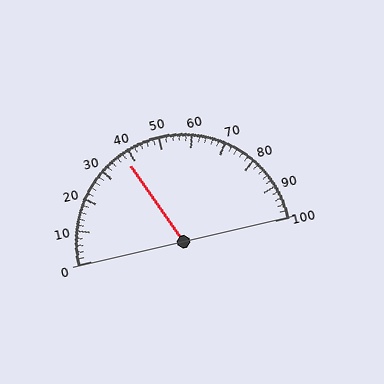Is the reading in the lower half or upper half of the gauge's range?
The reading is in the lower half of the range (0 to 100).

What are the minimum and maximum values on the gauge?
The gauge ranges from 0 to 100.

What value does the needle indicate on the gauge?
The needle indicates approximately 38.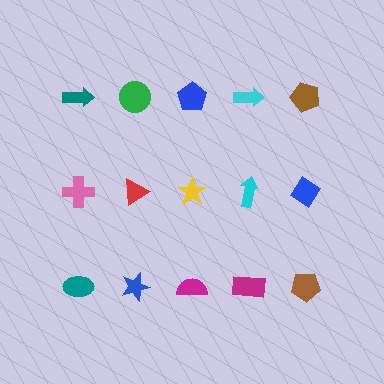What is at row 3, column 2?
A blue star.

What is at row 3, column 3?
A magenta semicircle.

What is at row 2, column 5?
A blue diamond.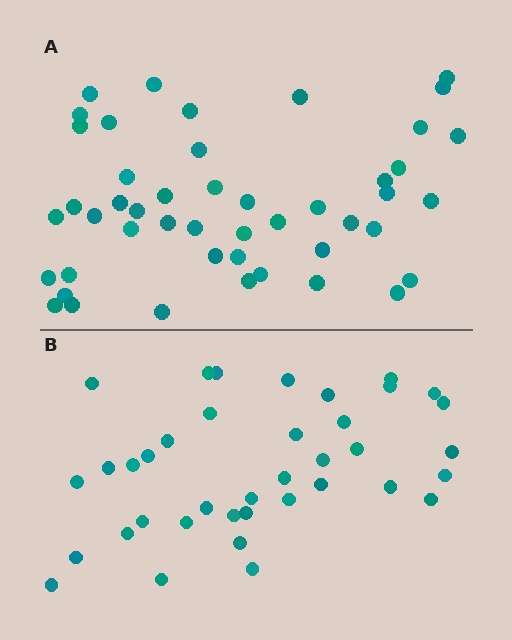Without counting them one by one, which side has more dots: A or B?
Region A (the top region) has more dots.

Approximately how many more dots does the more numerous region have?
Region A has roughly 8 or so more dots than region B.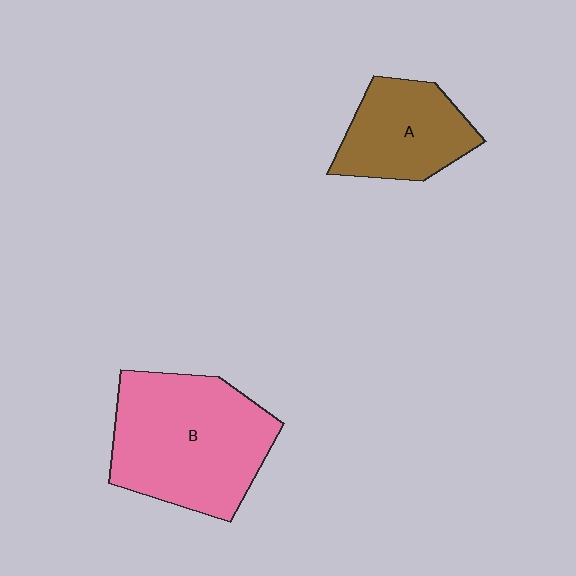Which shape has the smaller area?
Shape A (brown).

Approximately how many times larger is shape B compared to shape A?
Approximately 1.7 times.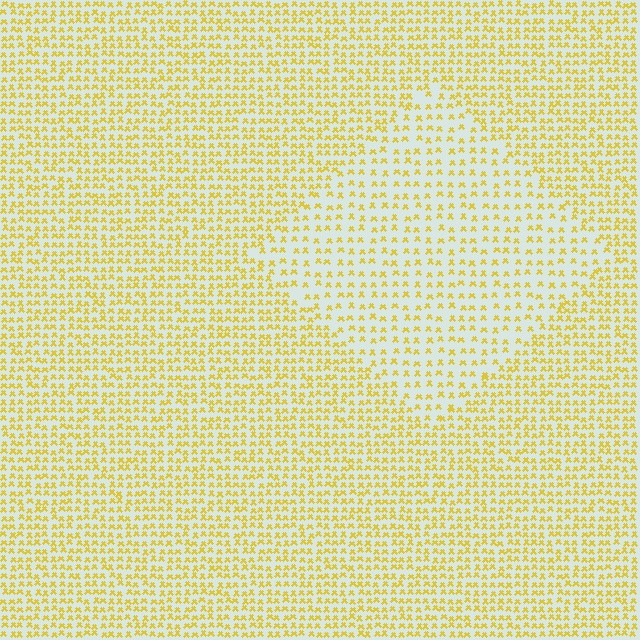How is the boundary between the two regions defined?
The boundary is defined by a change in element density (approximately 1.8x ratio). All elements are the same color, size, and shape.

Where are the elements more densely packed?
The elements are more densely packed outside the diamond boundary.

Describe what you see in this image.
The image contains small yellow elements arranged at two different densities. A diamond-shaped region is visible where the elements are less densely packed than the surrounding area.